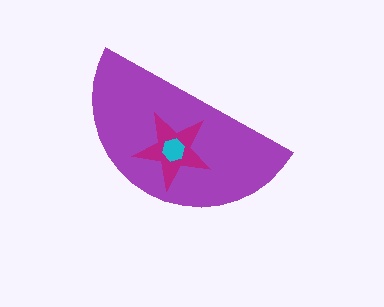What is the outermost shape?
The purple semicircle.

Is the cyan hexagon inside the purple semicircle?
Yes.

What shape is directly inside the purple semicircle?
The magenta star.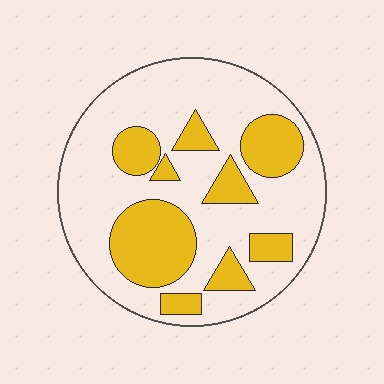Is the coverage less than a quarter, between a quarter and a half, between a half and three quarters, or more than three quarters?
Between a quarter and a half.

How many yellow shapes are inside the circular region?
9.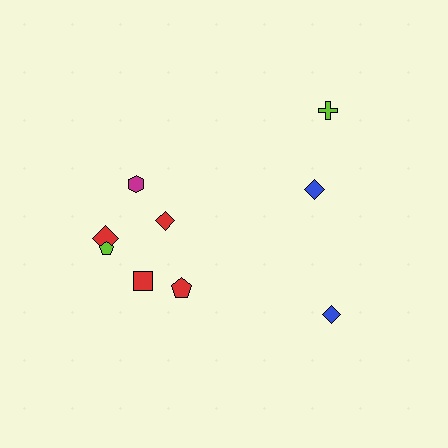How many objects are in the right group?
There are 3 objects.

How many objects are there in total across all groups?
There are 9 objects.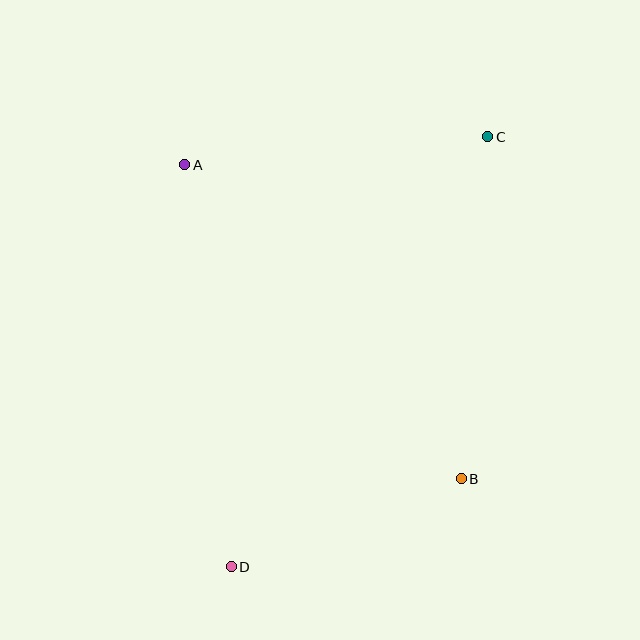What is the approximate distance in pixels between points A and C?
The distance between A and C is approximately 304 pixels.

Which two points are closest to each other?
Points B and D are closest to each other.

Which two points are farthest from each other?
Points C and D are farthest from each other.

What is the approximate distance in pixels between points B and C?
The distance between B and C is approximately 343 pixels.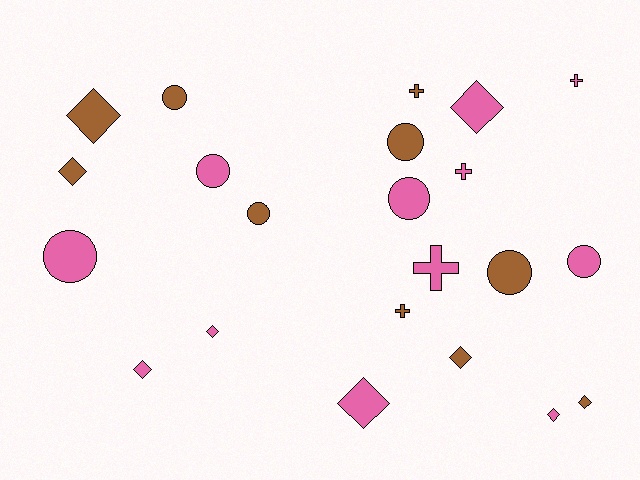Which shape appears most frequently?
Diamond, with 9 objects.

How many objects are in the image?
There are 22 objects.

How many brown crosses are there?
There are 2 brown crosses.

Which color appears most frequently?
Pink, with 12 objects.